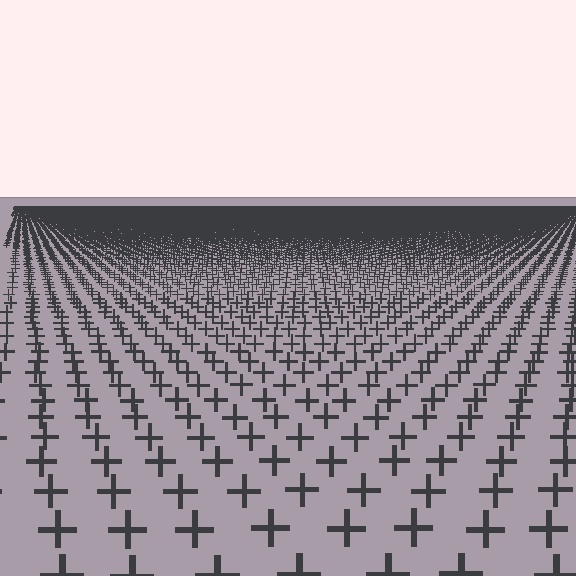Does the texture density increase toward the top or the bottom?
Density increases toward the top.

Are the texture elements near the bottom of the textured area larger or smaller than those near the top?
Larger. Near the bottom, elements are closer to the viewer and appear at a bigger on-screen size.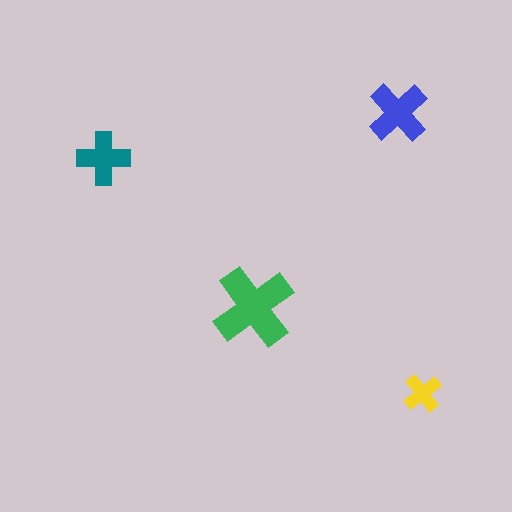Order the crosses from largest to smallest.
the green one, the blue one, the teal one, the yellow one.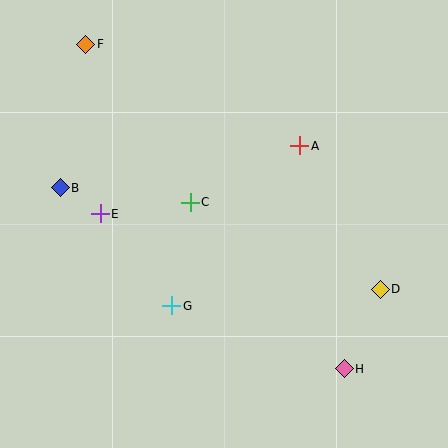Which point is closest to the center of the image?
Point C at (190, 202) is closest to the center.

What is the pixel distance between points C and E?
The distance between C and E is 90 pixels.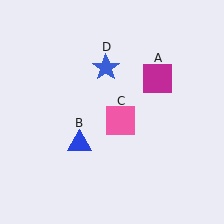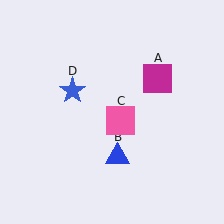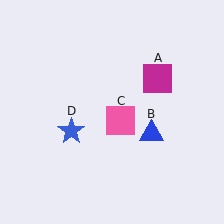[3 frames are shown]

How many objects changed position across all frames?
2 objects changed position: blue triangle (object B), blue star (object D).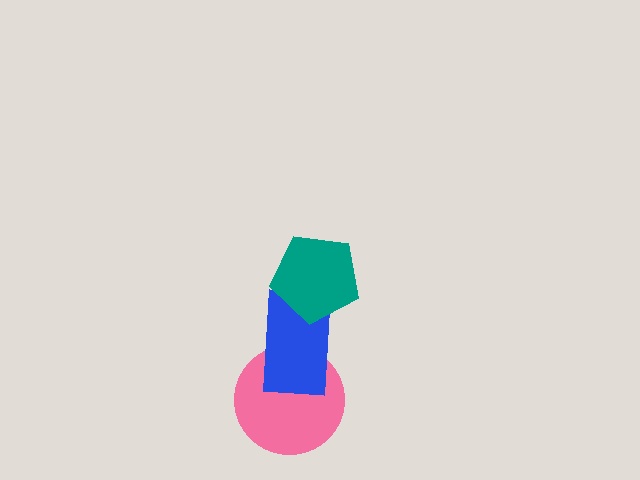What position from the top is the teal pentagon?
The teal pentagon is 1st from the top.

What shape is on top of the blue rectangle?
The teal pentagon is on top of the blue rectangle.